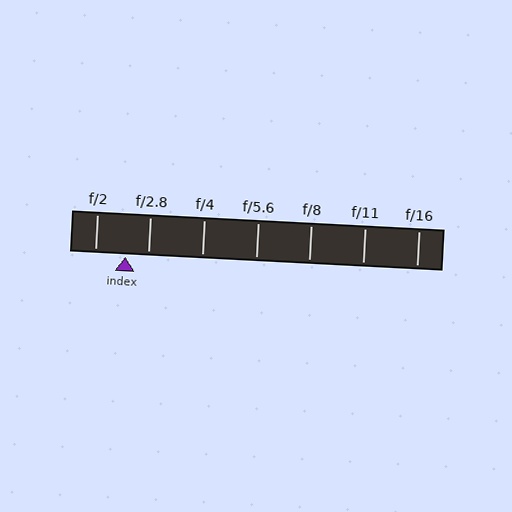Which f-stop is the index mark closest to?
The index mark is closest to f/2.8.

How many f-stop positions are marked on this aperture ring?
There are 7 f-stop positions marked.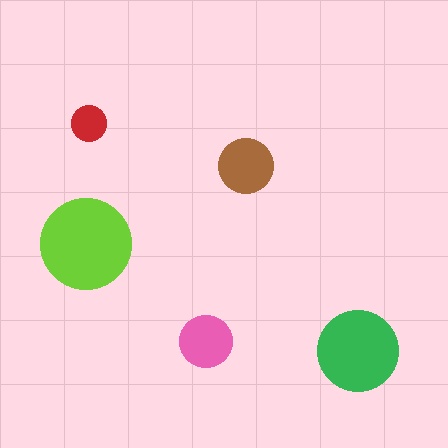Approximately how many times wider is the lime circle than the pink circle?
About 1.5 times wider.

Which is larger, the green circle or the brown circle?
The green one.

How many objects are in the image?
There are 5 objects in the image.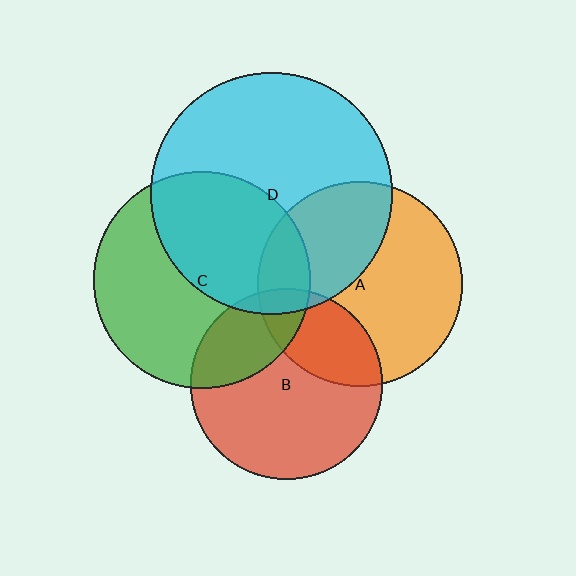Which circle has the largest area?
Circle D (cyan).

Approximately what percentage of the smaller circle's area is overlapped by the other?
Approximately 5%.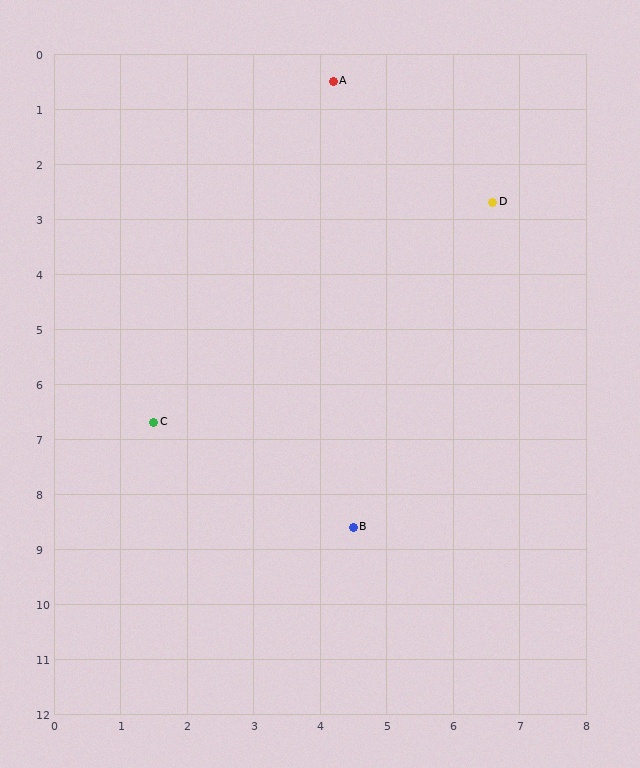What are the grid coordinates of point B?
Point B is at approximately (4.5, 8.6).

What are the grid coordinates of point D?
Point D is at approximately (6.6, 2.7).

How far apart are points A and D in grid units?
Points A and D are about 3.3 grid units apart.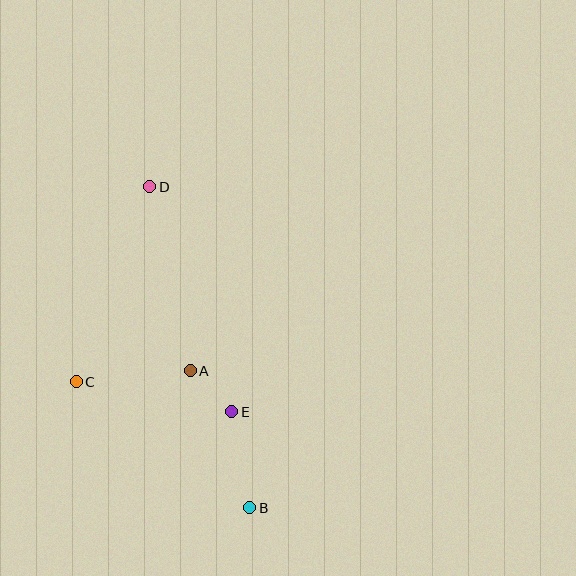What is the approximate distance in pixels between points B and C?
The distance between B and C is approximately 215 pixels.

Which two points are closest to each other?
Points A and E are closest to each other.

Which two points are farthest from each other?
Points B and D are farthest from each other.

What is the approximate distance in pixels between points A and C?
The distance between A and C is approximately 115 pixels.